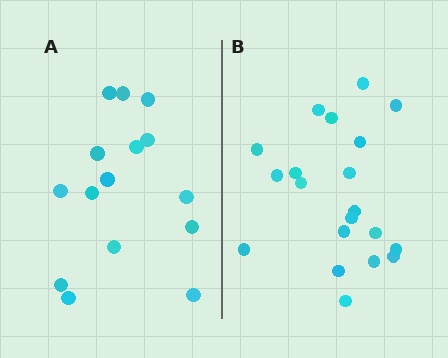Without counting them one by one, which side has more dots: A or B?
Region B (the right region) has more dots.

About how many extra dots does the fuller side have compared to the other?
Region B has about 5 more dots than region A.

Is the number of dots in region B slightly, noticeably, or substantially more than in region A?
Region B has noticeably more, but not dramatically so. The ratio is roughly 1.3 to 1.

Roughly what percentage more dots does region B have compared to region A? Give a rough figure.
About 35% more.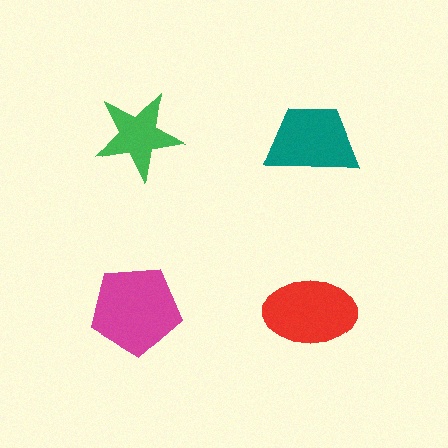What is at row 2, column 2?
A red ellipse.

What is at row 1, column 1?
A green star.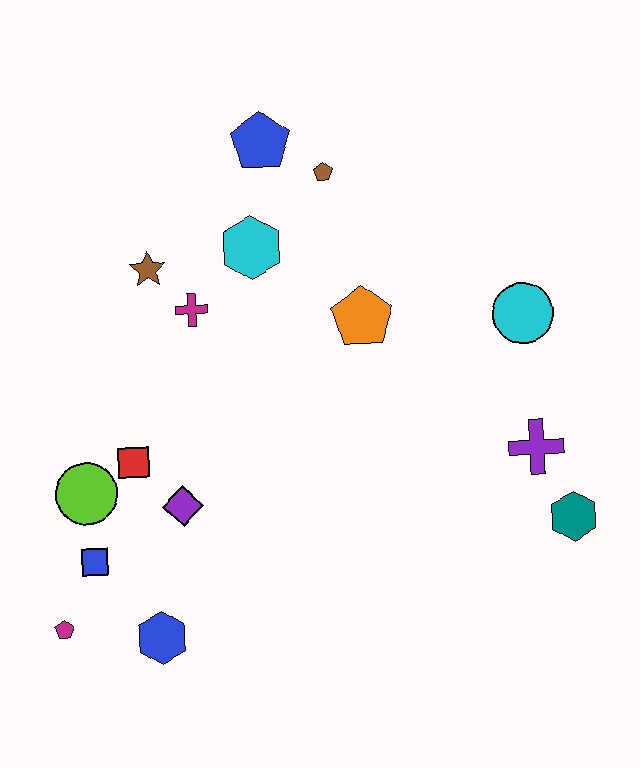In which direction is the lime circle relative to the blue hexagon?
The lime circle is above the blue hexagon.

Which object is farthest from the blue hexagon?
The blue pentagon is farthest from the blue hexagon.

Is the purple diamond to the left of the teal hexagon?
Yes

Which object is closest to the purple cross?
The teal hexagon is closest to the purple cross.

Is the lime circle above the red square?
No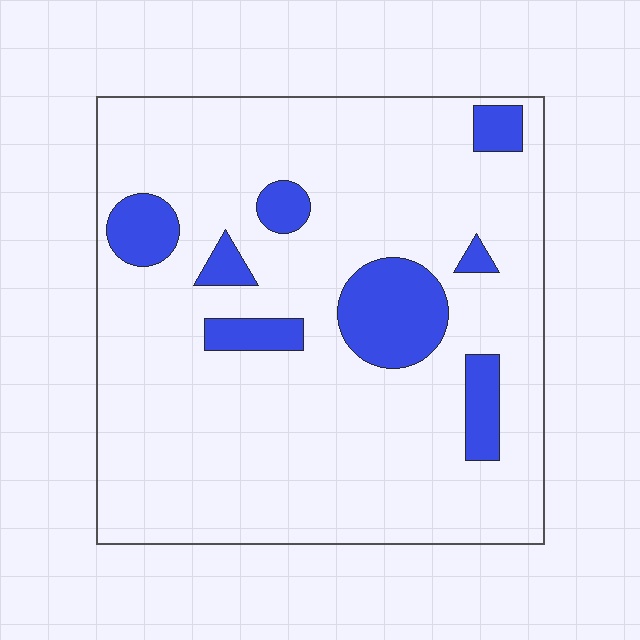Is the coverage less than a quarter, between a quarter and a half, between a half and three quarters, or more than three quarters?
Less than a quarter.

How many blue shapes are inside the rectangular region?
8.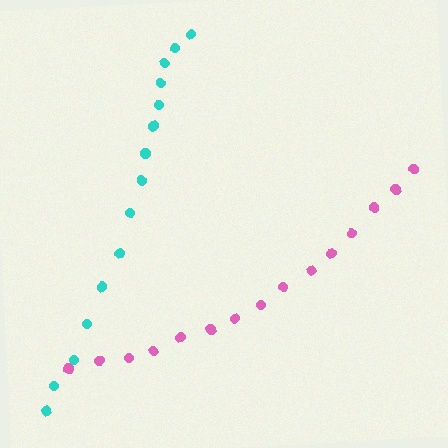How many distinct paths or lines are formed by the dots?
There are 2 distinct paths.